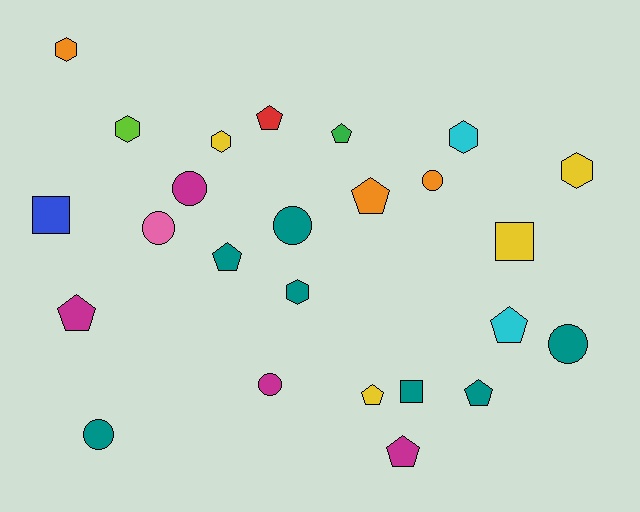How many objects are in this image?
There are 25 objects.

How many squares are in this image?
There are 3 squares.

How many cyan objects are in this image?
There are 2 cyan objects.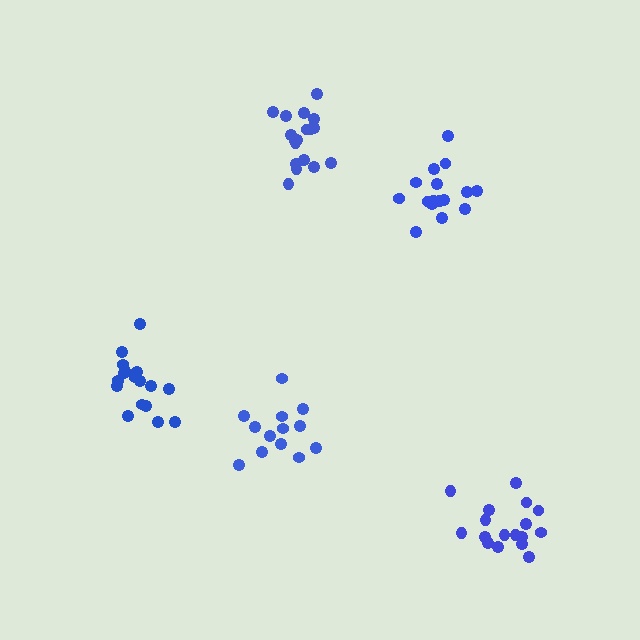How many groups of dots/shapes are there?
There are 5 groups.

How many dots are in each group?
Group 1: 17 dots, Group 2: 18 dots, Group 3: 13 dots, Group 4: 18 dots, Group 5: 17 dots (83 total).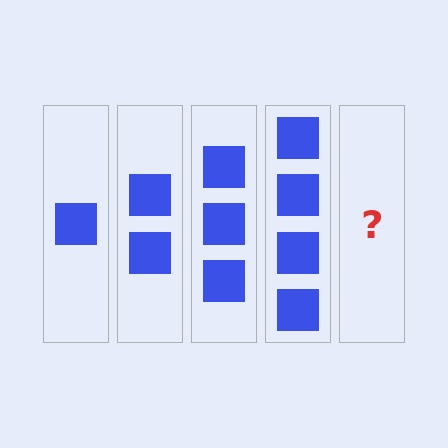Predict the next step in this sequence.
The next step is 5 squares.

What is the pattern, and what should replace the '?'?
The pattern is that each step adds one more square. The '?' should be 5 squares.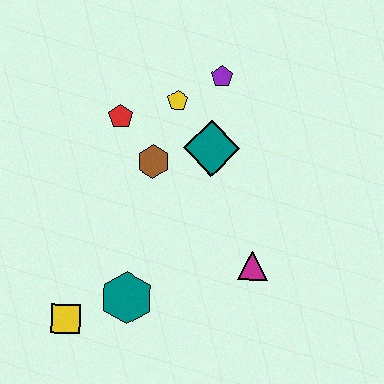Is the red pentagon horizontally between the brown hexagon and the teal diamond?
No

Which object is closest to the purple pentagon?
The yellow pentagon is closest to the purple pentagon.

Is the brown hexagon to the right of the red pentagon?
Yes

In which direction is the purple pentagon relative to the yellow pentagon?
The purple pentagon is to the right of the yellow pentagon.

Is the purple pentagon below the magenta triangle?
No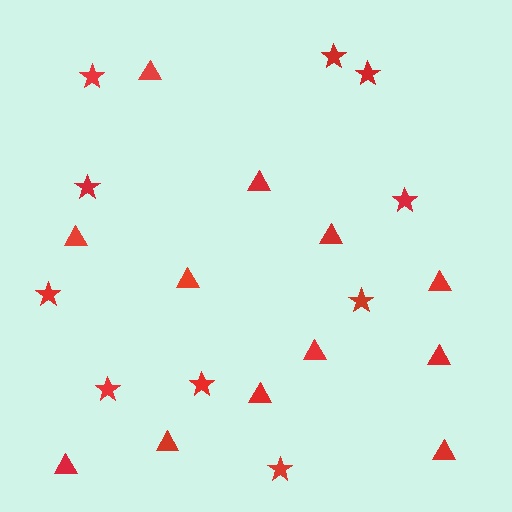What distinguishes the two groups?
There are 2 groups: one group of triangles (12) and one group of stars (10).